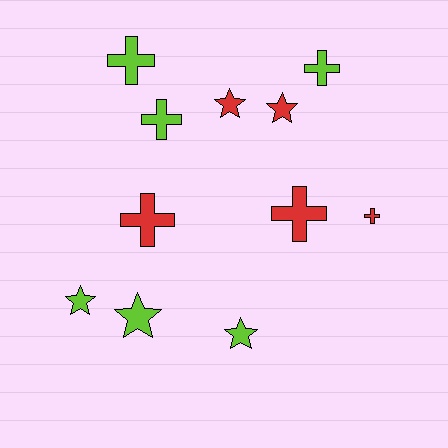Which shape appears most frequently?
Cross, with 6 objects.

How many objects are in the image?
There are 11 objects.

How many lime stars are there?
There are 3 lime stars.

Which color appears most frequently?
Lime, with 6 objects.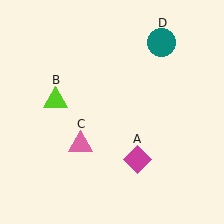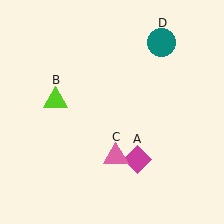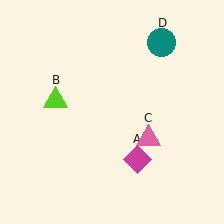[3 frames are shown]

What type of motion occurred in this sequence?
The pink triangle (object C) rotated counterclockwise around the center of the scene.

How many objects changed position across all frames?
1 object changed position: pink triangle (object C).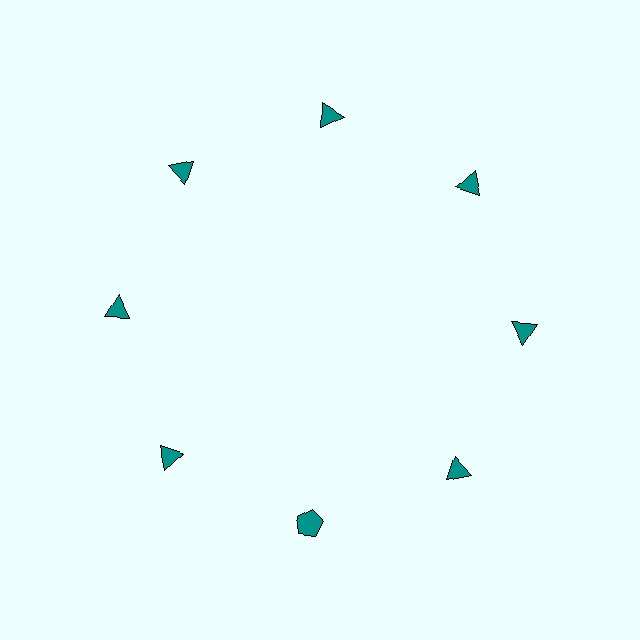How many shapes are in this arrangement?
There are 8 shapes arranged in a ring pattern.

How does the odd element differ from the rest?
It has a different shape: pentagon instead of triangle.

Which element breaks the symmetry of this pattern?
The teal pentagon at roughly the 6 o'clock position breaks the symmetry. All other shapes are teal triangles.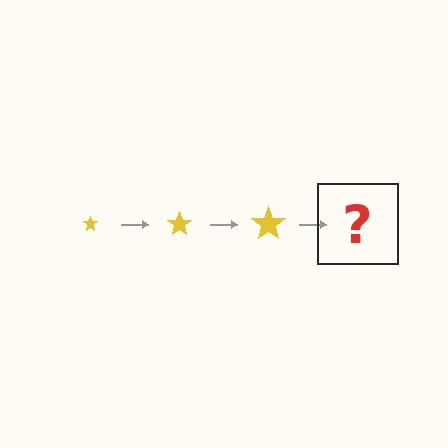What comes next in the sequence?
The next element should be a yellow star, larger than the previous one.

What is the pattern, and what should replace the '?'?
The pattern is that the star gets progressively larger each step. The '?' should be a yellow star, larger than the previous one.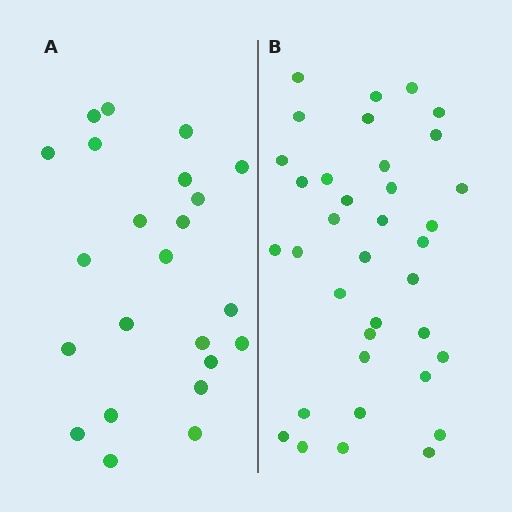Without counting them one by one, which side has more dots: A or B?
Region B (the right region) has more dots.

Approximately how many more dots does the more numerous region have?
Region B has approximately 15 more dots than region A.